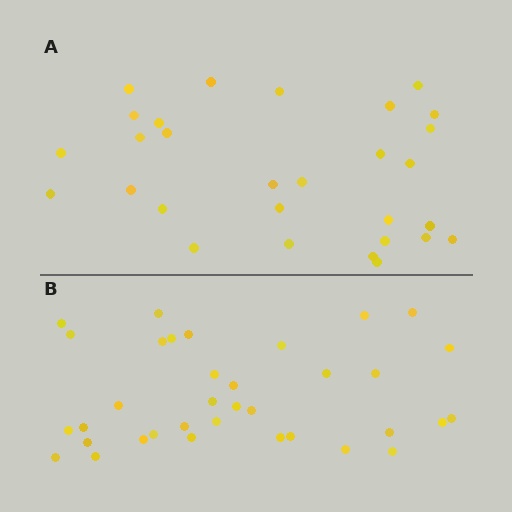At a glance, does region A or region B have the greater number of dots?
Region B (the bottom region) has more dots.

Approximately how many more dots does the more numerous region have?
Region B has about 6 more dots than region A.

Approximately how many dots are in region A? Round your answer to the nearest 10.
About 30 dots. (The exact count is 29, which rounds to 30.)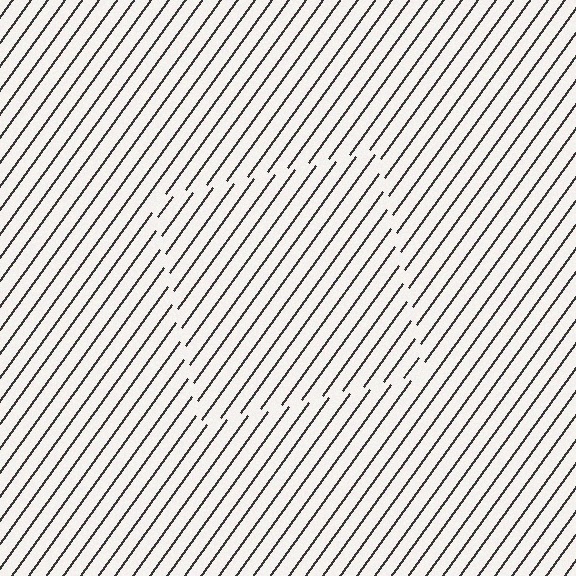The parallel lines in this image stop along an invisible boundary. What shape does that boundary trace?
An illusory square. The interior of the shape contains the same grating, shifted by half a period — the contour is defined by the phase discontinuity where line-ends from the inner and outer gratings abut.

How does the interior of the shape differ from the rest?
The interior of the shape contains the same grating, shifted by half a period — the contour is defined by the phase discontinuity where line-ends from the inner and outer gratings abut.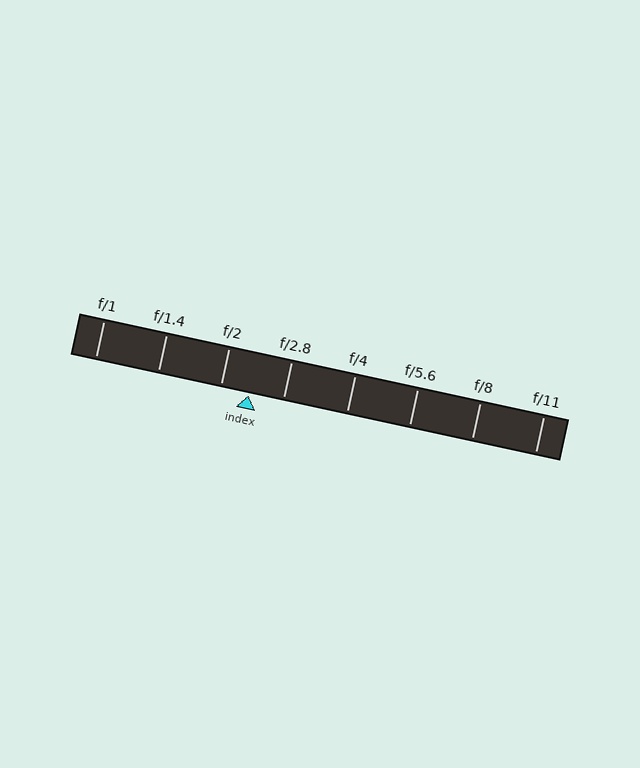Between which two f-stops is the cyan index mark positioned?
The index mark is between f/2 and f/2.8.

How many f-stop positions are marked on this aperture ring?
There are 8 f-stop positions marked.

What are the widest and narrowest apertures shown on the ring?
The widest aperture shown is f/1 and the narrowest is f/11.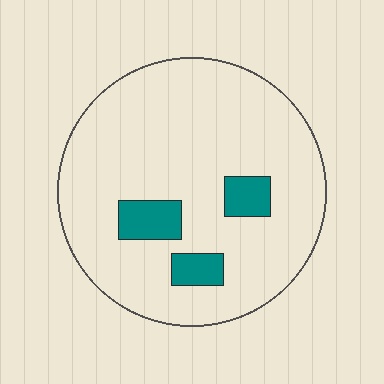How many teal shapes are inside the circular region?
3.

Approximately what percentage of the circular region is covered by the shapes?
Approximately 10%.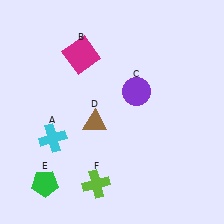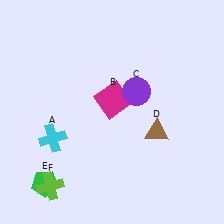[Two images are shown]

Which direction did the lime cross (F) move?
The lime cross (F) moved left.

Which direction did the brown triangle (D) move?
The brown triangle (D) moved right.